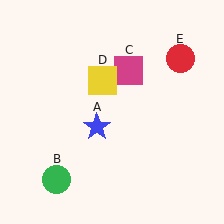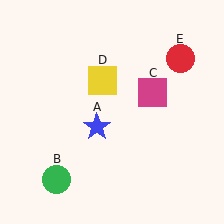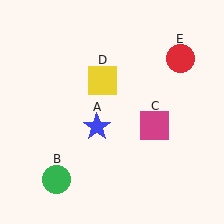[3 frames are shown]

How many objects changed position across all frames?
1 object changed position: magenta square (object C).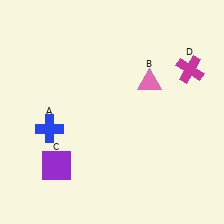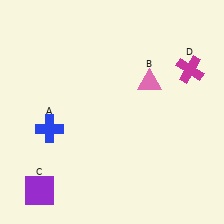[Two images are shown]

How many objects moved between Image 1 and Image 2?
1 object moved between the two images.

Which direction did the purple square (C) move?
The purple square (C) moved down.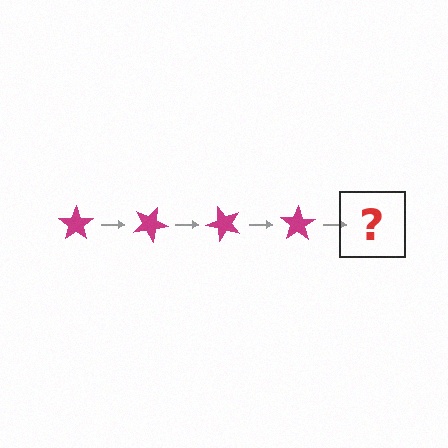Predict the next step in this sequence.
The next step is a magenta star rotated 100 degrees.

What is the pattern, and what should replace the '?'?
The pattern is that the star rotates 25 degrees each step. The '?' should be a magenta star rotated 100 degrees.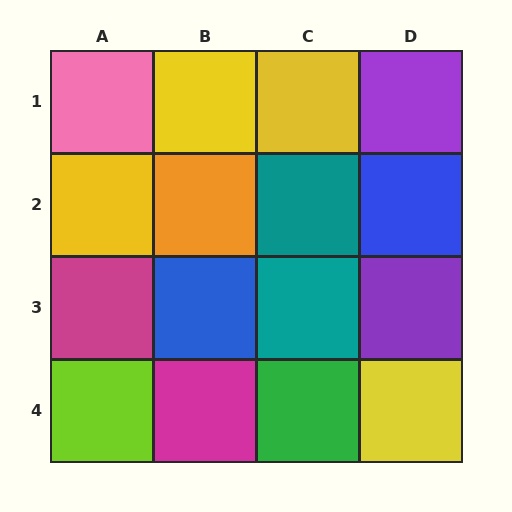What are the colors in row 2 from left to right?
Yellow, orange, teal, blue.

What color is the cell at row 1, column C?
Yellow.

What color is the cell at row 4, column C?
Green.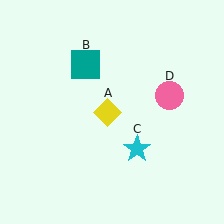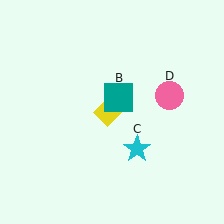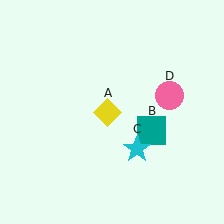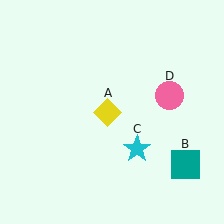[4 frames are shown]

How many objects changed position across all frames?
1 object changed position: teal square (object B).